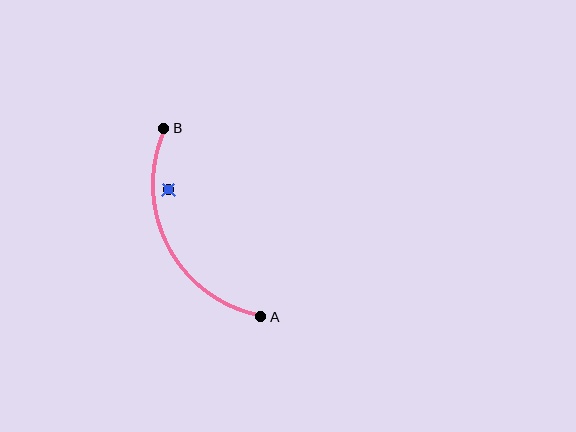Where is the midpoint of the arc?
The arc midpoint is the point on the curve farthest from the straight line joining A and B. It sits to the left of that line.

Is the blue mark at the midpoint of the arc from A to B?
No — the blue mark does not lie on the arc at all. It sits slightly inside the curve.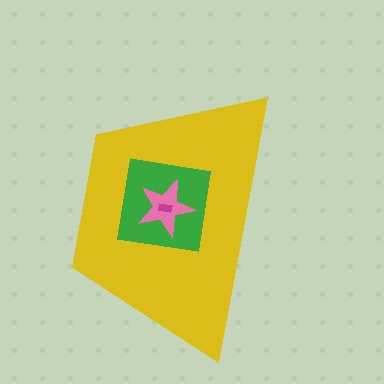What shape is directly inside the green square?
The pink star.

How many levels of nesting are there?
4.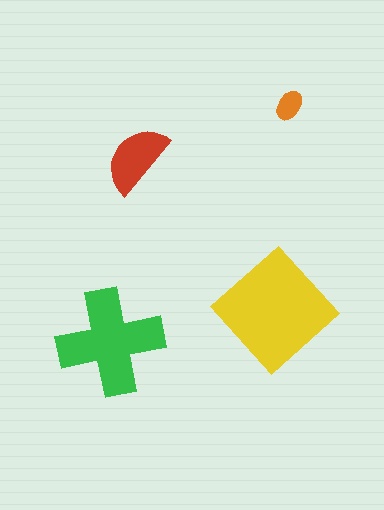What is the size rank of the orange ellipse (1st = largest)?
4th.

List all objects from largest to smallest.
The yellow diamond, the green cross, the red semicircle, the orange ellipse.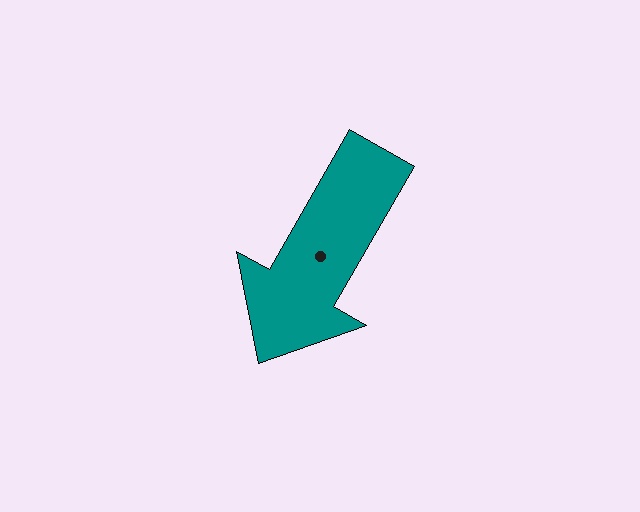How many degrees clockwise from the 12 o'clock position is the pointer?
Approximately 210 degrees.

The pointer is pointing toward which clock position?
Roughly 7 o'clock.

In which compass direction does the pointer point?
Southwest.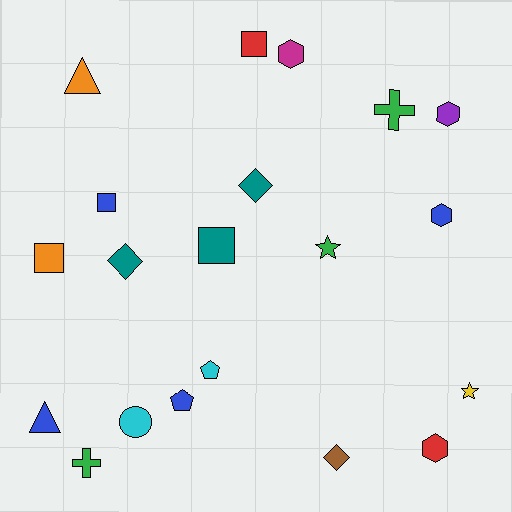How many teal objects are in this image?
There are 3 teal objects.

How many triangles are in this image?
There are 2 triangles.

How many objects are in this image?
There are 20 objects.